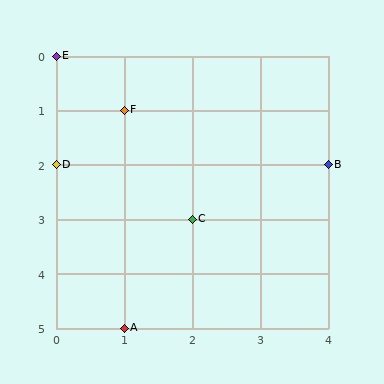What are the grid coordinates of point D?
Point D is at grid coordinates (0, 2).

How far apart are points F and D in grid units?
Points F and D are 1 column and 1 row apart (about 1.4 grid units diagonally).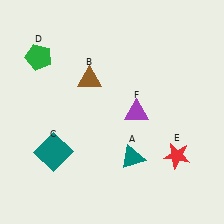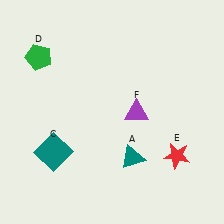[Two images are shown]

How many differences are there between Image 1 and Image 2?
There is 1 difference between the two images.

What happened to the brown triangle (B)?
The brown triangle (B) was removed in Image 2. It was in the top-left area of Image 1.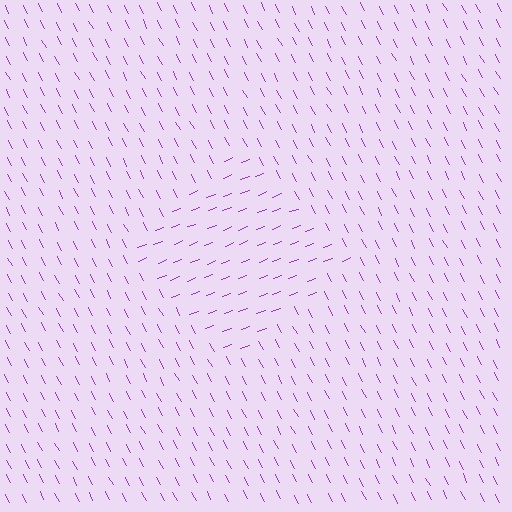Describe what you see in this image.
The image is filled with small purple line segments. A diamond region in the image has lines oriented differently from the surrounding lines, creating a visible texture boundary.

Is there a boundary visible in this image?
Yes, there is a texture boundary formed by a change in line orientation.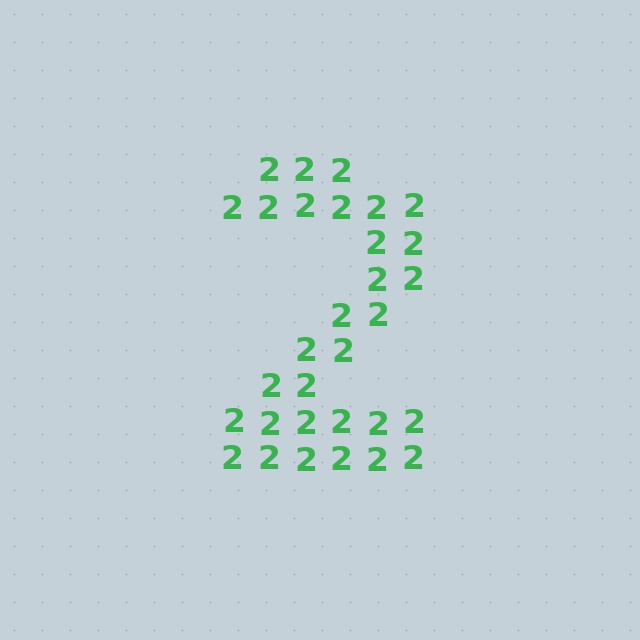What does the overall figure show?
The overall figure shows the digit 2.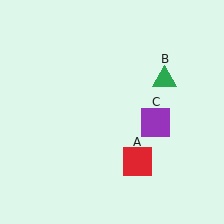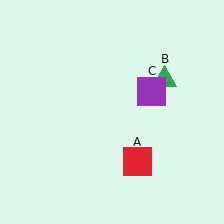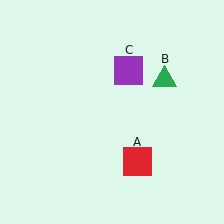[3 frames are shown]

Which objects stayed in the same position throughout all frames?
Red square (object A) and green triangle (object B) remained stationary.